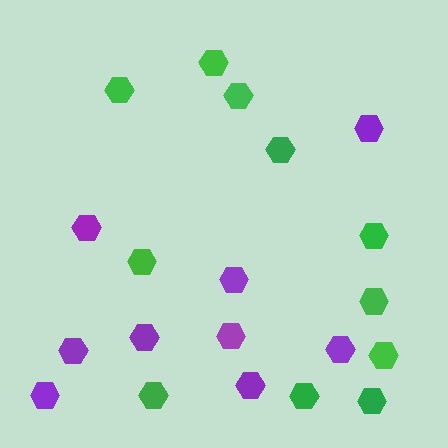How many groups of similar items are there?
There are 2 groups: one group of purple hexagons (9) and one group of green hexagons (11).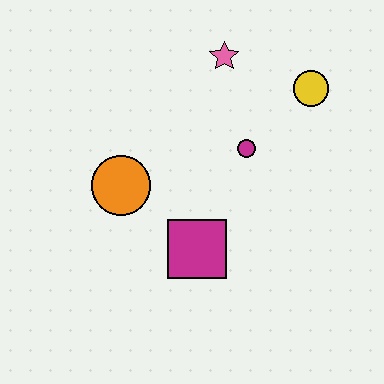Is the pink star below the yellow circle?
No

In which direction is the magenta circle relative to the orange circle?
The magenta circle is to the right of the orange circle.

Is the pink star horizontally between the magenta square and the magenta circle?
Yes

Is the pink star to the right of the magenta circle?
No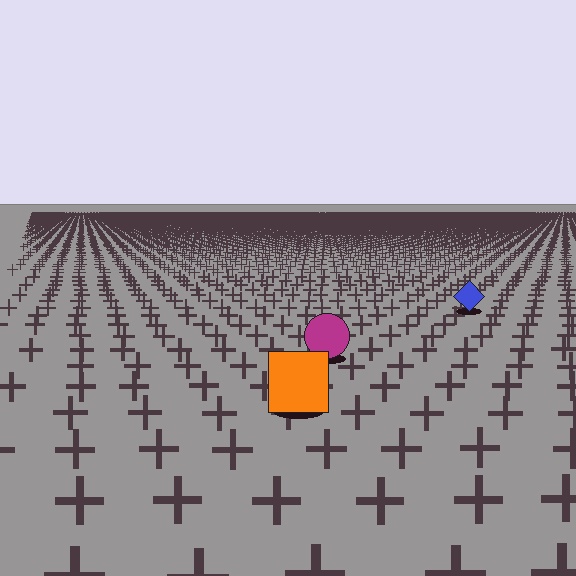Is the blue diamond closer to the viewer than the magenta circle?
No. The magenta circle is closer — you can tell from the texture gradient: the ground texture is coarser near it.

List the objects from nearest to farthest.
From nearest to farthest: the orange square, the magenta circle, the blue diamond.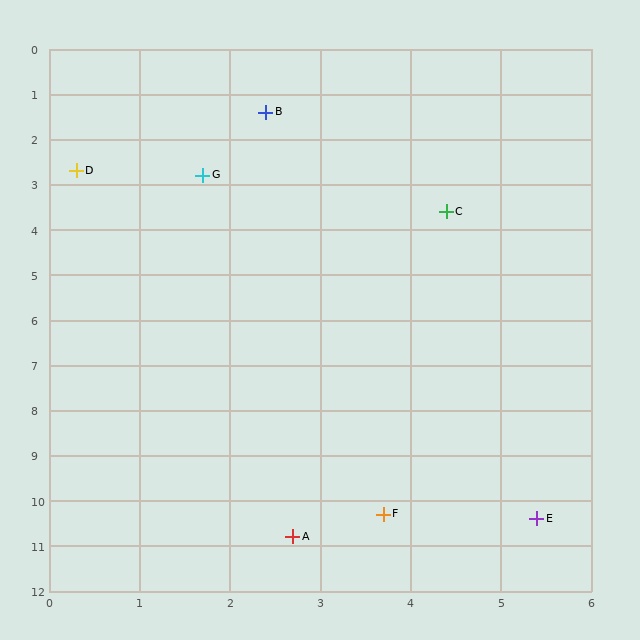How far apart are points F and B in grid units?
Points F and B are about 9.0 grid units apart.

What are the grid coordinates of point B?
Point B is at approximately (2.4, 1.4).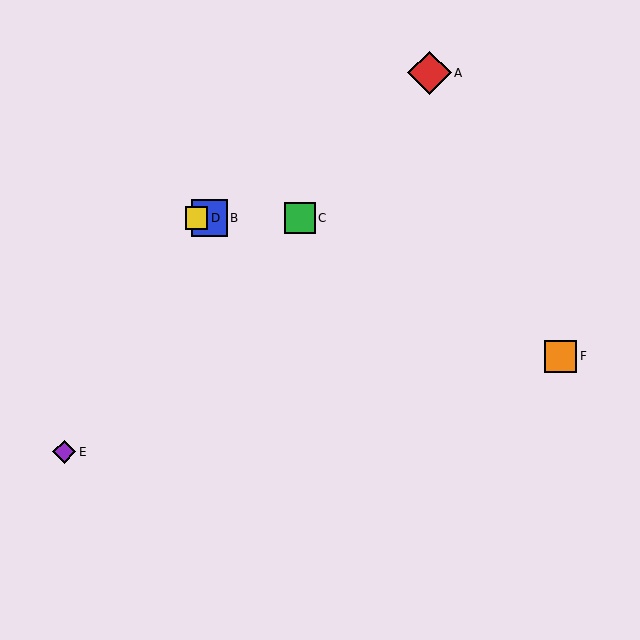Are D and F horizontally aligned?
No, D is at y≈218 and F is at y≈356.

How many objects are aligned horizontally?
3 objects (B, C, D) are aligned horizontally.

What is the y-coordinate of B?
Object B is at y≈218.